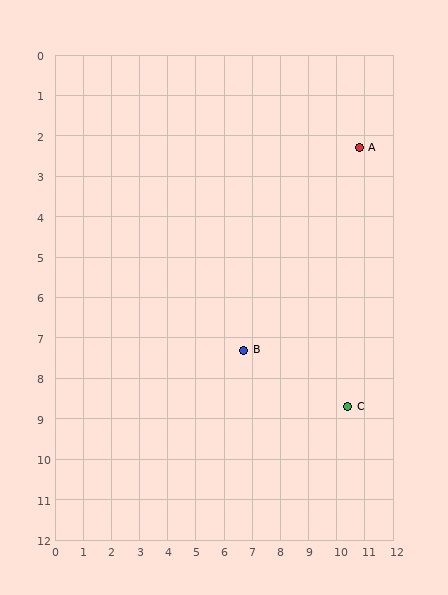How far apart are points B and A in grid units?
Points B and A are about 6.5 grid units apart.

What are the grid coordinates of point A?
Point A is at approximately (10.8, 2.3).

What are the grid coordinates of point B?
Point B is at approximately (6.7, 7.3).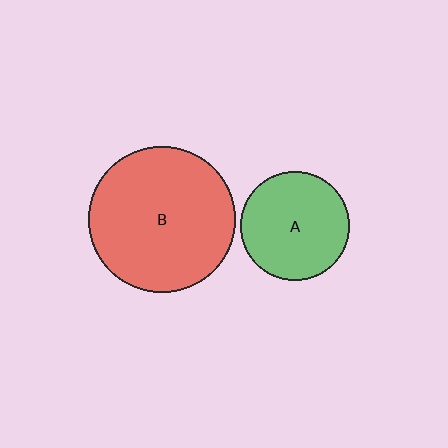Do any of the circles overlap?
No, none of the circles overlap.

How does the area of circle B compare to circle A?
Approximately 1.8 times.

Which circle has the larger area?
Circle B (red).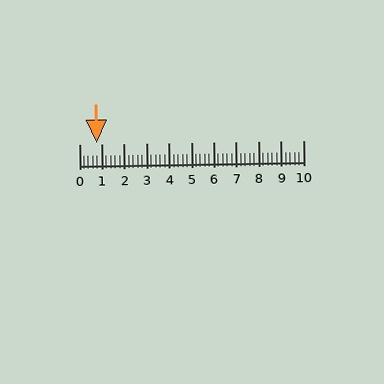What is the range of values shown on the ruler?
The ruler shows values from 0 to 10.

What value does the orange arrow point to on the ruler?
The orange arrow points to approximately 0.8.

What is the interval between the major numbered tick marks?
The major tick marks are spaced 1 units apart.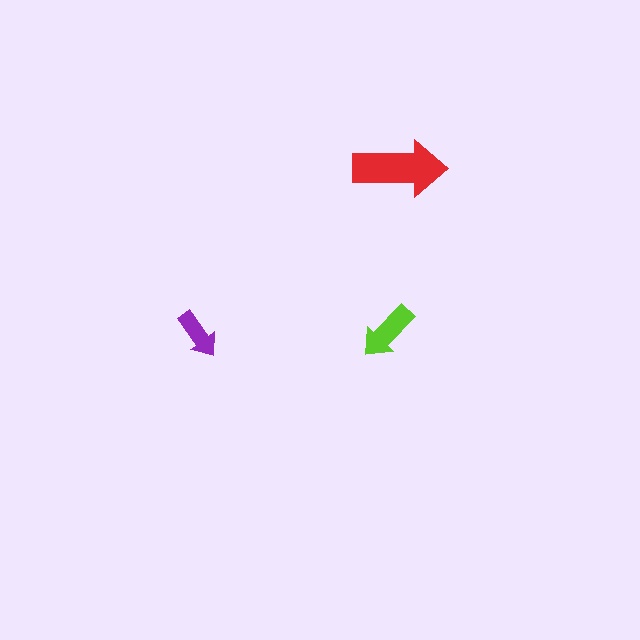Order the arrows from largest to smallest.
the red one, the lime one, the purple one.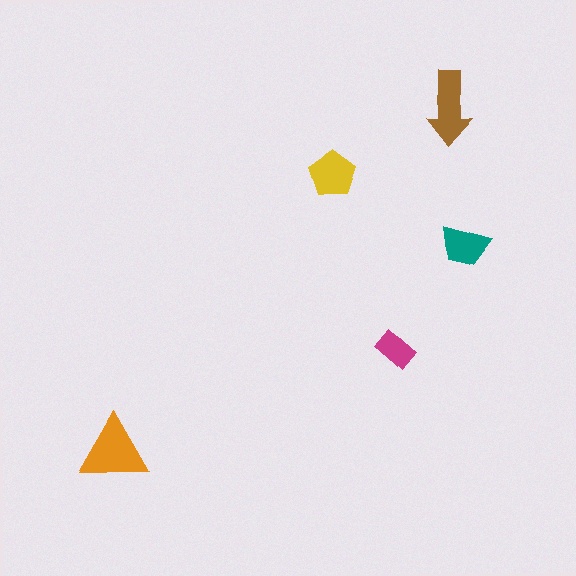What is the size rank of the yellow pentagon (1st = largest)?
3rd.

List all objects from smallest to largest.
The magenta rectangle, the teal trapezoid, the yellow pentagon, the brown arrow, the orange triangle.